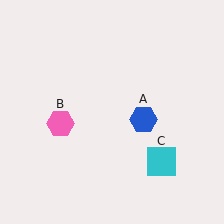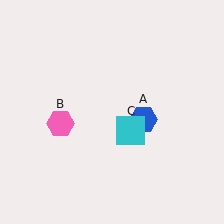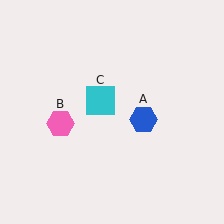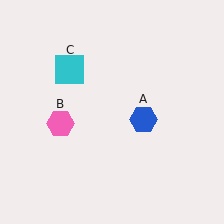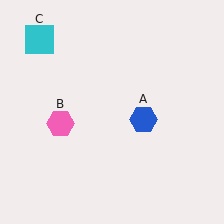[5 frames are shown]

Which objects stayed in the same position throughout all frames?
Blue hexagon (object A) and pink hexagon (object B) remained stationary.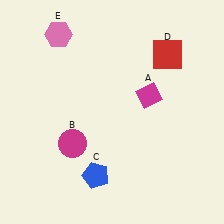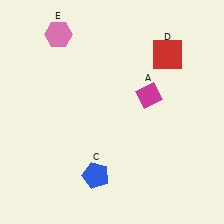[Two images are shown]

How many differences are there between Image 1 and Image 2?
There is 1 difference between the two images.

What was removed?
The magenta circle (B) was removed in Image 2.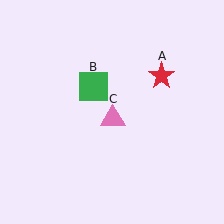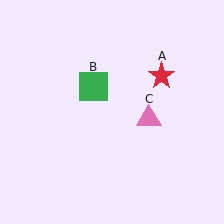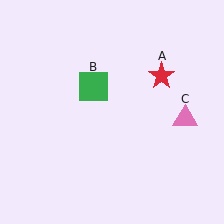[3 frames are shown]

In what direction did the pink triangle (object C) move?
The pink triangle (object C) moved right.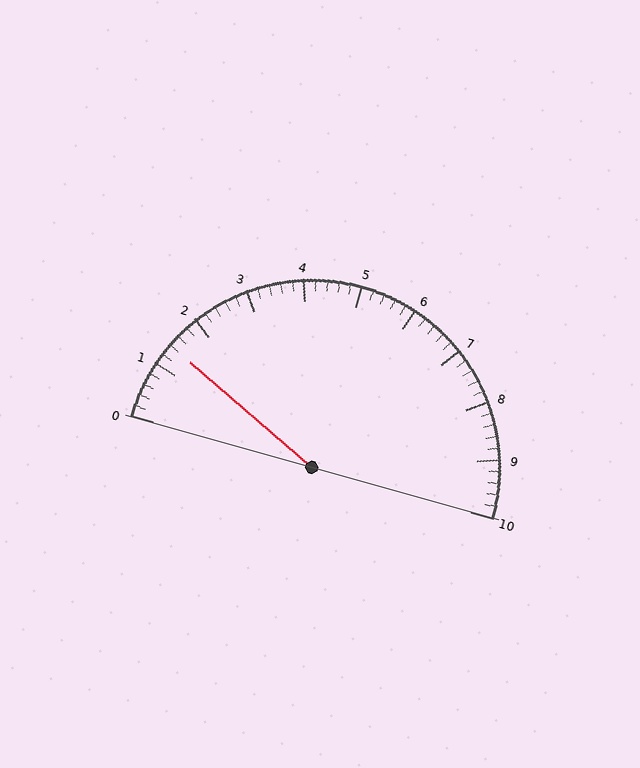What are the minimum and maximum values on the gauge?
The gauge ranges from 0 to 10.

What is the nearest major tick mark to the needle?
The nearest major tick mark is 1.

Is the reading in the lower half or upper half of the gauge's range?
The reading is in the lower half of the range (0 to 10).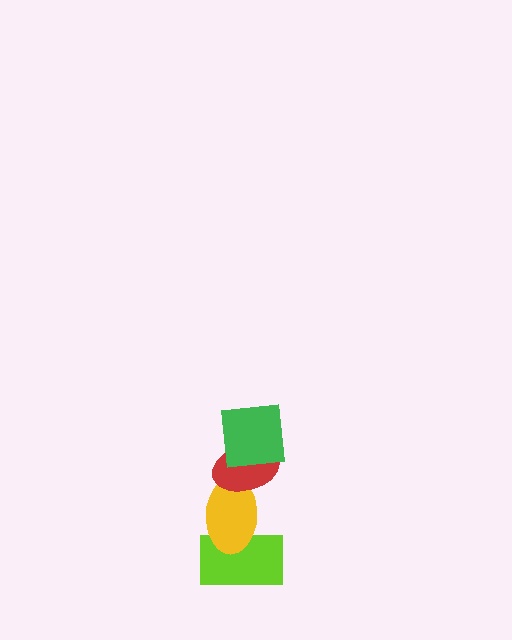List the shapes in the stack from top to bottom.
From top to bottom: the green square, the red ellipse, the yellow ellipse, the lime rectangle.